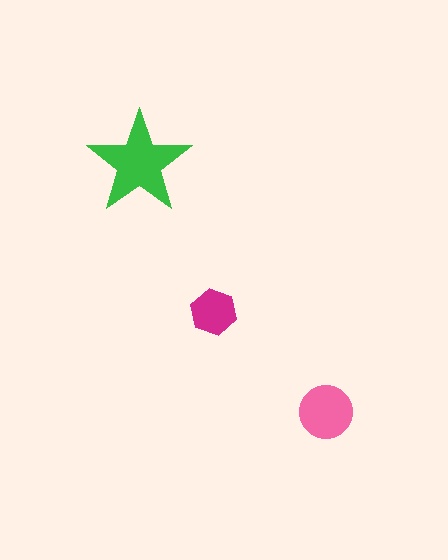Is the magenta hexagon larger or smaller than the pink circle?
Smaller.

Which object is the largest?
The green star.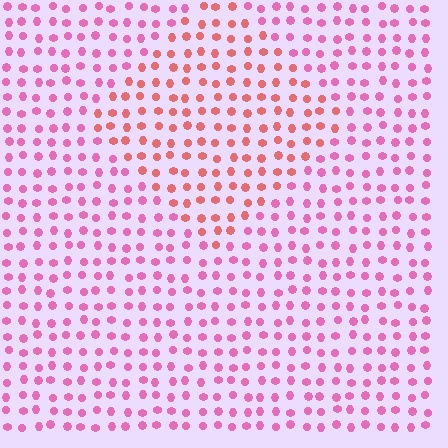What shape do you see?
I see a diamond.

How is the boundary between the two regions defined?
The boundary is defined purely by a slight shift in hue (about 36 degrees). Spacing, size, and orientation are identical on both sides.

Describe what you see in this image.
The image is filled with small pink elements in a uniform arrangement. A diamond-shaped region is visible where the elements are tinted to a slightly different hue, forming a subtle color boundary.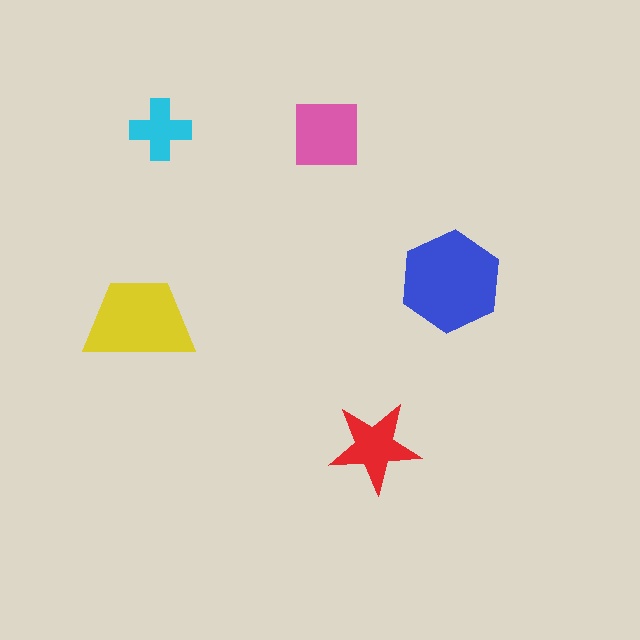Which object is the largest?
The blue hexagon.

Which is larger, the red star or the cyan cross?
The red star.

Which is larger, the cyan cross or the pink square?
The pink square.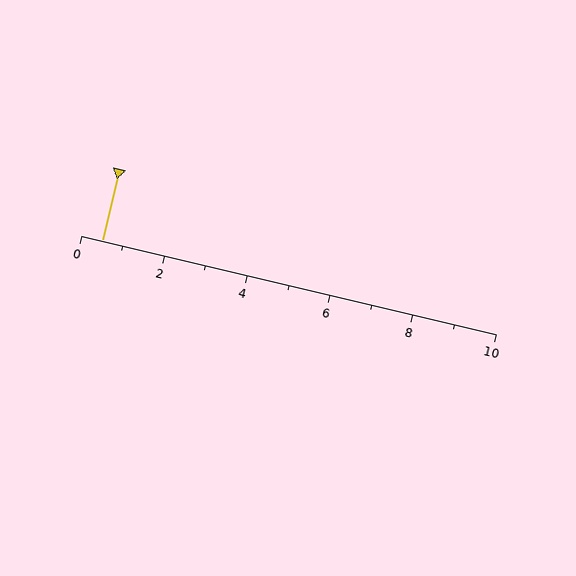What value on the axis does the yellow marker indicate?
The marker indicates approximately 0.5.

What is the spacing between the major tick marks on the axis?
The major ticks are spaced 2 apart.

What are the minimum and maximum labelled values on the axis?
The axis runs from 0 to 10.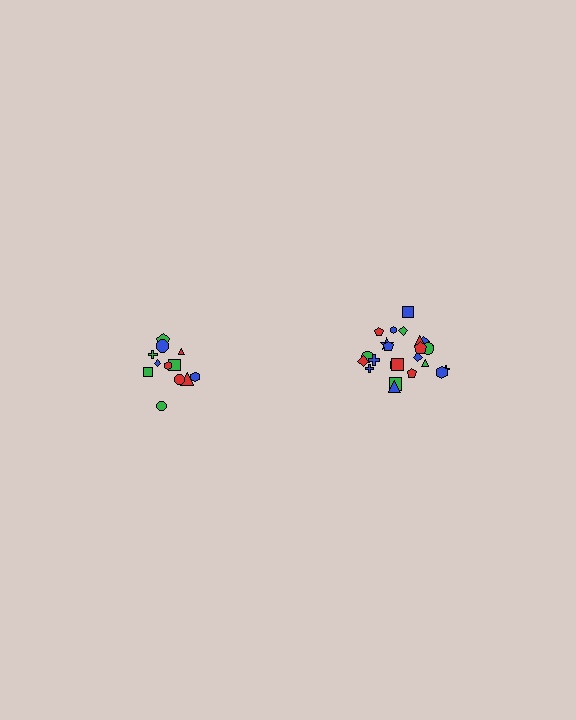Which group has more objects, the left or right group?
The right group.